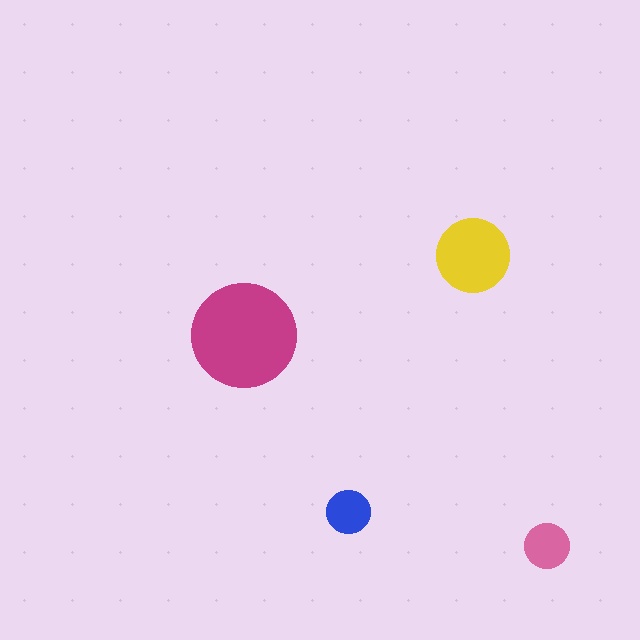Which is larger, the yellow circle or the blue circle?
The yellow one.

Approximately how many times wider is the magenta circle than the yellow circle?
About 1.5 times wider.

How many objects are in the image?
There are 4 objects in the image.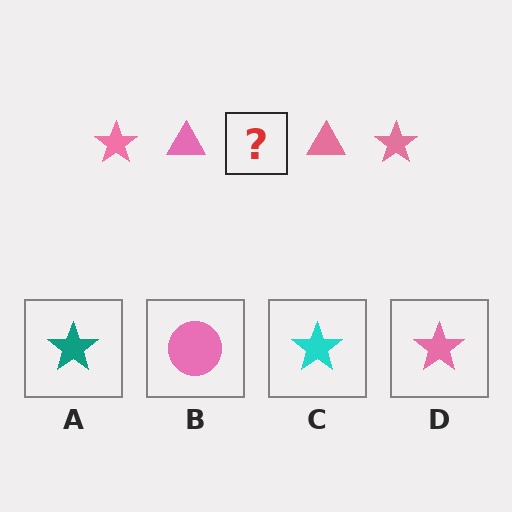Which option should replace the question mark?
Option D.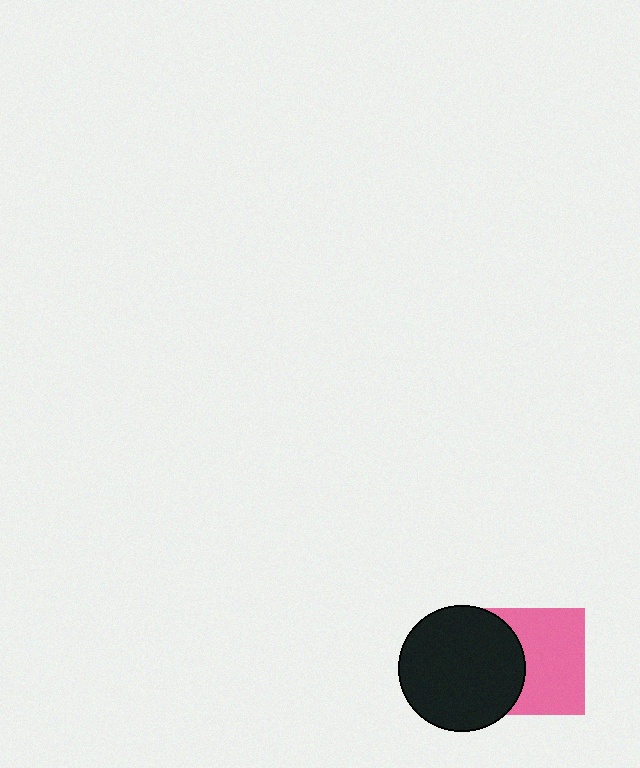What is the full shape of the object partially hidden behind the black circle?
The partially hidden object is a pink square.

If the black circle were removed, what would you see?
You would see the complete pink square.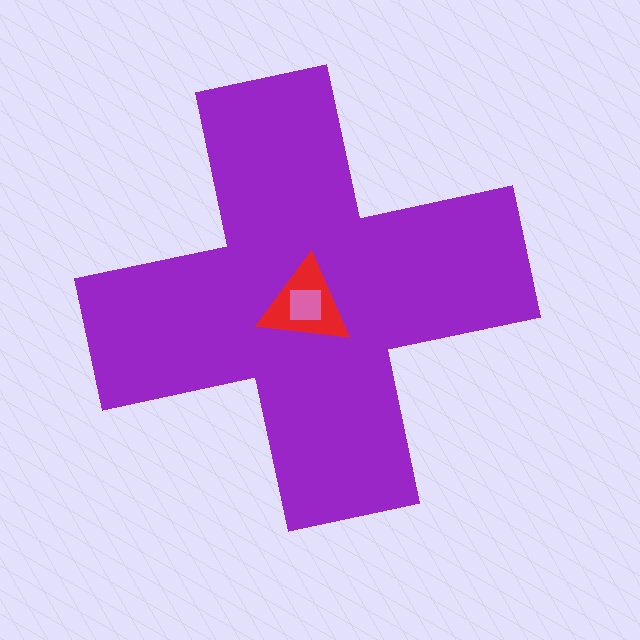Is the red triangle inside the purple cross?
Yes.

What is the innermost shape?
The pink square.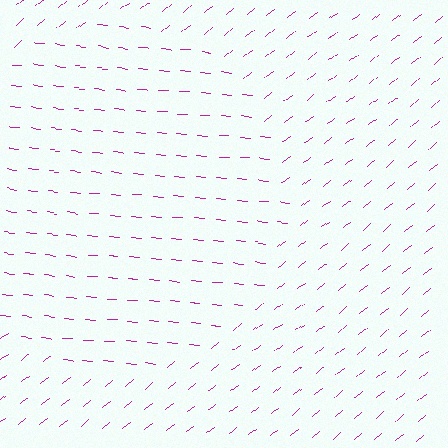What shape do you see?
I see a circle.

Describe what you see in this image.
The image is filled with small magenta line segments. A circle region in the image has lines oriented differently from the surrounding lines, creating a visible texture boundary.